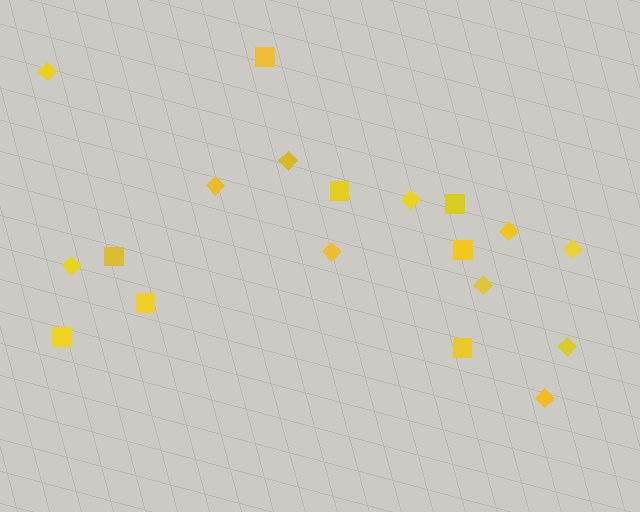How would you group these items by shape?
There are 2 groups: one group of diamonds (11) and one group of squares (8).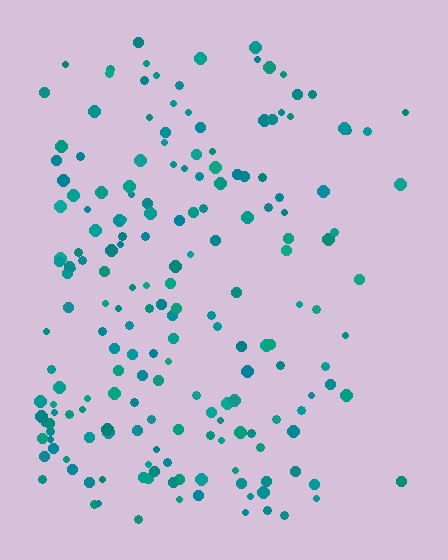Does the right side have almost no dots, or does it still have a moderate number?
Still a moderate number, just noticeably fewer than the left.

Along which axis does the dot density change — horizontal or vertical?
Horizontal.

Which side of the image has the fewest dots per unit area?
The right.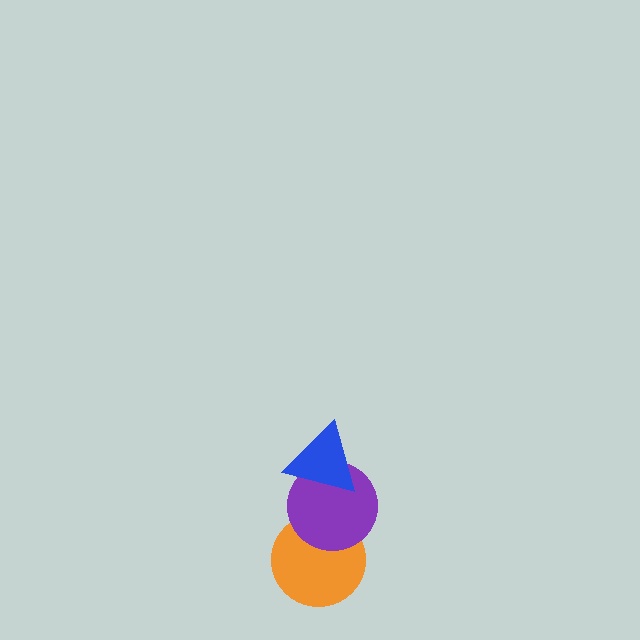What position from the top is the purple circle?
The purple circle is 2nd from the top.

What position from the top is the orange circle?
The orange circle is 3rd from the top.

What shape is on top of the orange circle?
The purple circle is on top of the orange circle.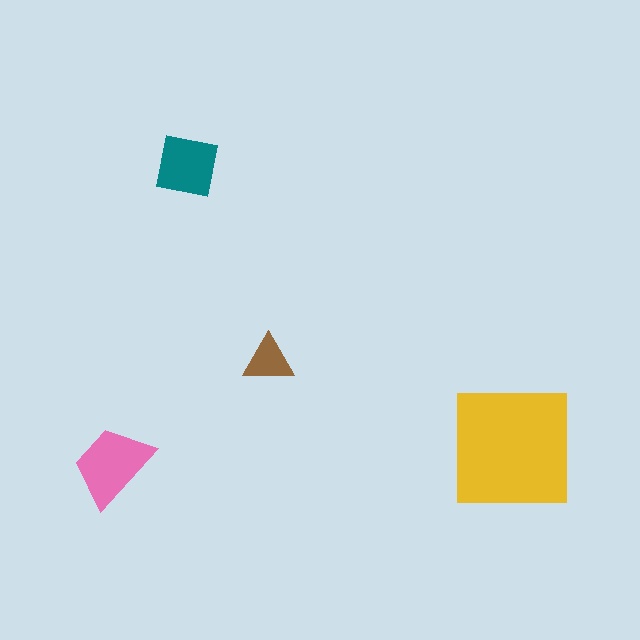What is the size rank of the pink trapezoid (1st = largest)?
2nd.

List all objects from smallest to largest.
The brown triangle, the teal square, the pink trapezoid, the yellow square.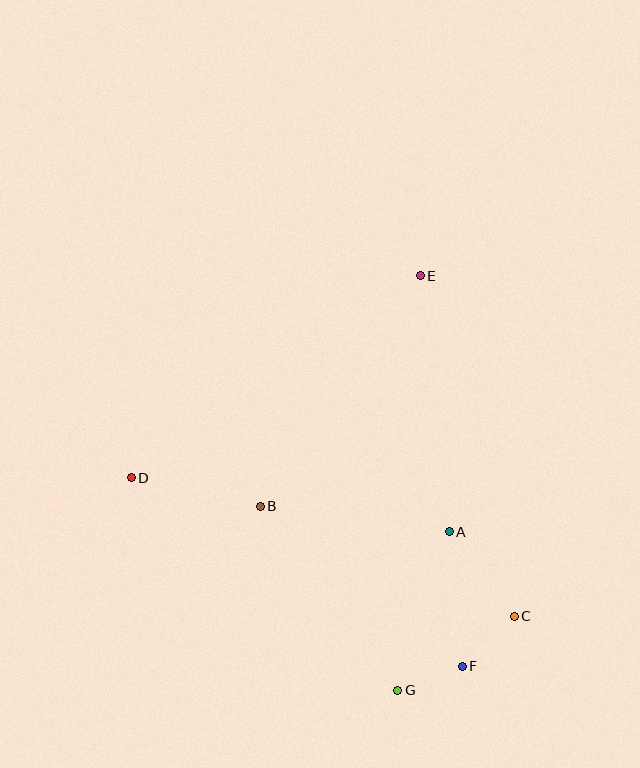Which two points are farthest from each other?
Points E and G are farthest from each other.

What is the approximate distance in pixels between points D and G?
The distance between D and G is approximately 341 pixels.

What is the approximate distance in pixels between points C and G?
The distance between C and G is approximately 138 pixels.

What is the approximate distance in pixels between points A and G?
The distance between A and G is approximately 167 pixels.